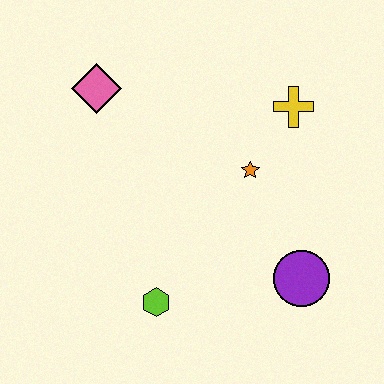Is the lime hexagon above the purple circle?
No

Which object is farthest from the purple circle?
The pink diamond is farthest from the purple circle.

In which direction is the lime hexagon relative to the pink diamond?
The lime hexagon is below the pink diamond.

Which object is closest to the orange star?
The yellow cross is closest to the orange star.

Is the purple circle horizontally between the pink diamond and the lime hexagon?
No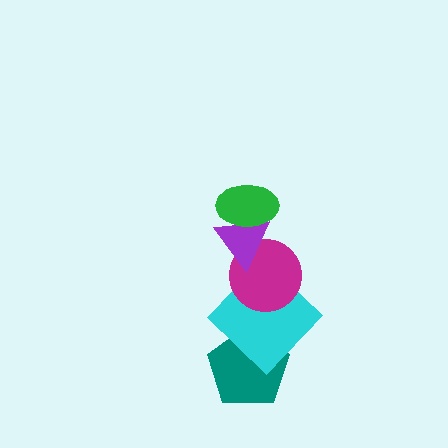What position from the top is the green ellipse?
The green ellipse is 1st from the top.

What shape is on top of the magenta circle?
The purple triangle is on top of the magenta circle.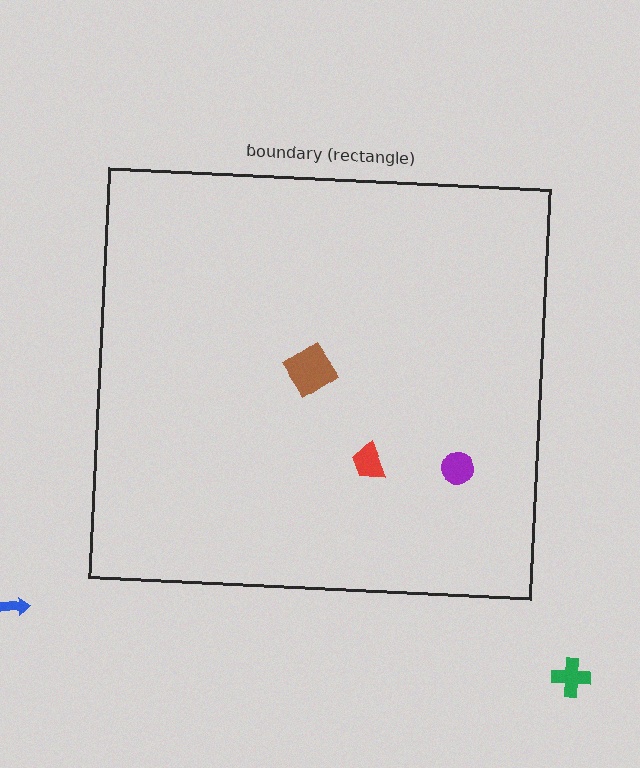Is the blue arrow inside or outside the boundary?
Outside.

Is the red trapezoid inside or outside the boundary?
Inside.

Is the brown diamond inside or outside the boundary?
Inside.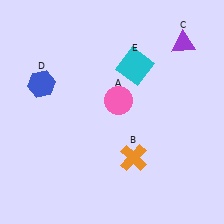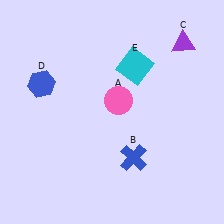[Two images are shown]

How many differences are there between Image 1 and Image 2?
There is 1 difference between the two images.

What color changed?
The cross (B) changed from orange in Image 1 to blue in Image 2.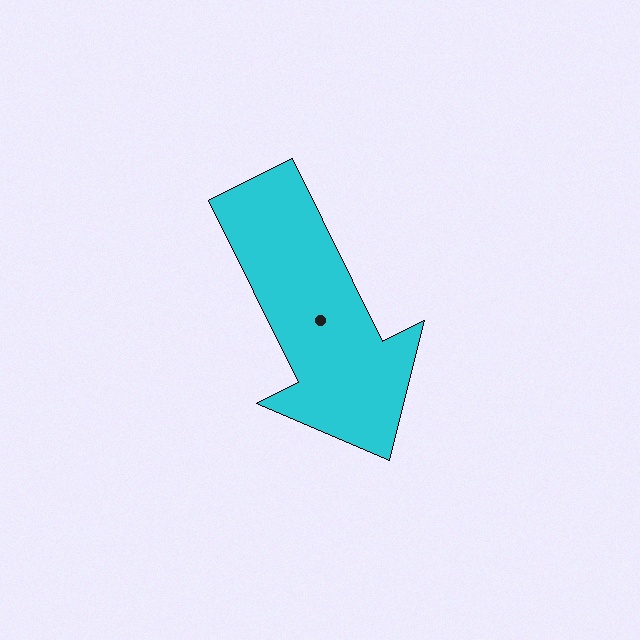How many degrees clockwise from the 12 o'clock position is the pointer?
Approximately 154 degrees.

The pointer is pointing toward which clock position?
Roughly 5 o'clock.